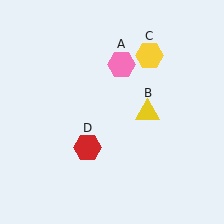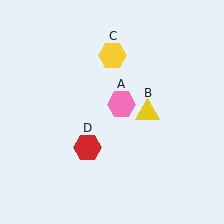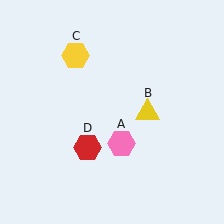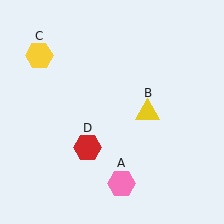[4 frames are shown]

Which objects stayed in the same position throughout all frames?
Yellow triangle (object B) and red hexagon (object D) remained stationary.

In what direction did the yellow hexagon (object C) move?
The yellow hexagon (object C) moved left.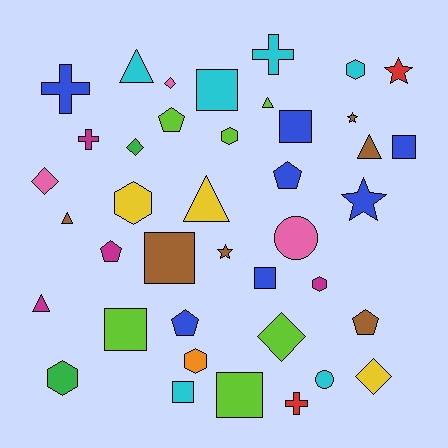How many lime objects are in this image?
There are 6 lime objects.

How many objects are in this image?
There are 40 objects.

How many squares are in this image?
There are 8 squares.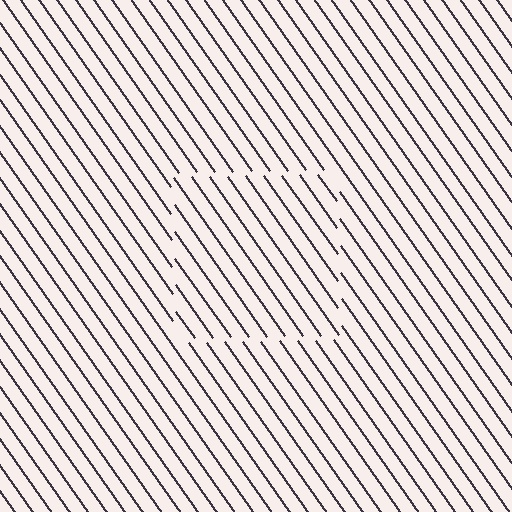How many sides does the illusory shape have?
4 sides — the line-ends trace a square.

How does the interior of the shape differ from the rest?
The interior of the shape contains the same grating, shifted by half a period — the contour is defined by the phase discontinuity where line-ends from the inner and outer gratings abut.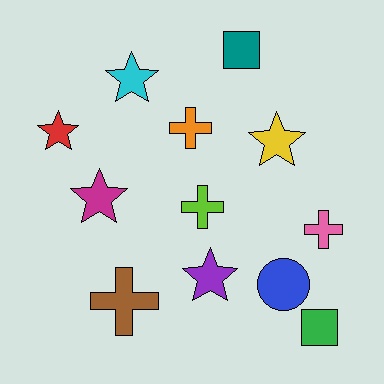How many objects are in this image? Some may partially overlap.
There are 12 objects.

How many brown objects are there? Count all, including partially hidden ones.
There is 1 brown object.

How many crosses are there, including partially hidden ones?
There are 4 crosses.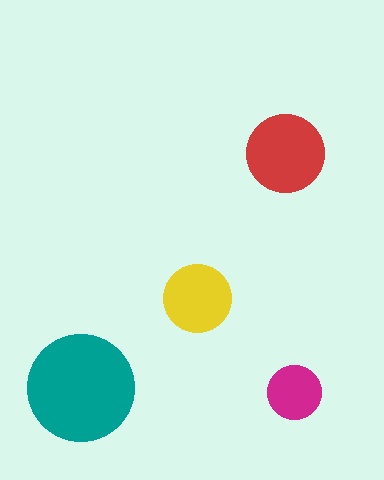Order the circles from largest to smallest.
the teal one, the red one, the yellow one, the magenta one.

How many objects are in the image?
There are 4 objects in the image.